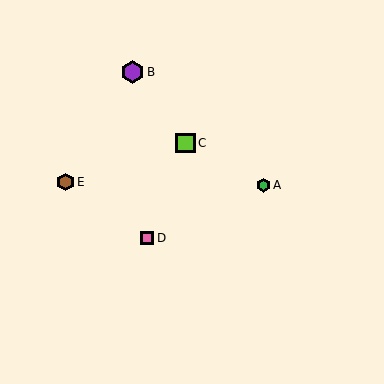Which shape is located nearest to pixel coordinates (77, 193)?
The brown hexagon (labeled E) at (65, 182) is nearest to that location.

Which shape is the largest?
The purple hexagon (labeled B) is the largest.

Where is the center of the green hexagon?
The center of the green hexagon is at (263, 185).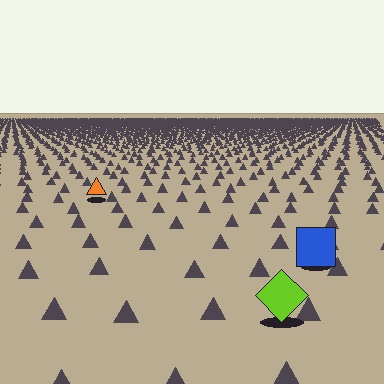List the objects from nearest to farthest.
From nearest to farthest: the lime diamond, the blue square, the orange triangle.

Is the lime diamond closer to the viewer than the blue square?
Yes. The lime diamond is closer — you can tell from the texture gradient: the ground texture is coarser near it.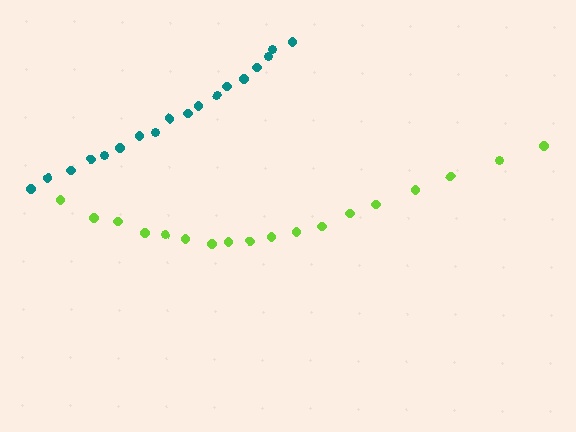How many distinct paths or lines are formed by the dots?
There are 2 distinct paths.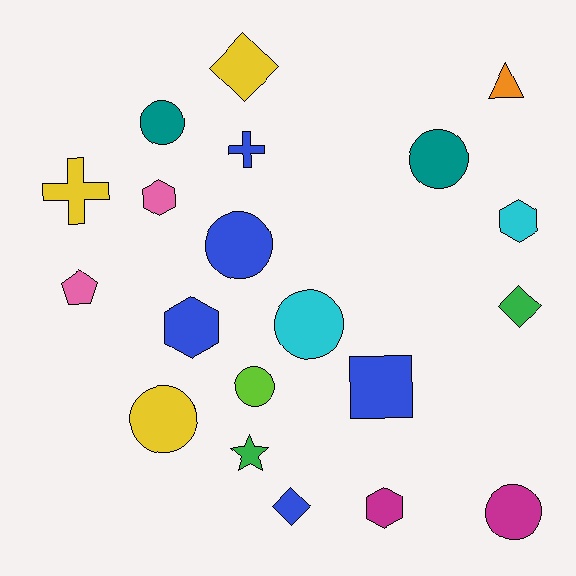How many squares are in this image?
There is 1 square.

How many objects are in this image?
There are 20 objects.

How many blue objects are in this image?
There are 5 blue objects.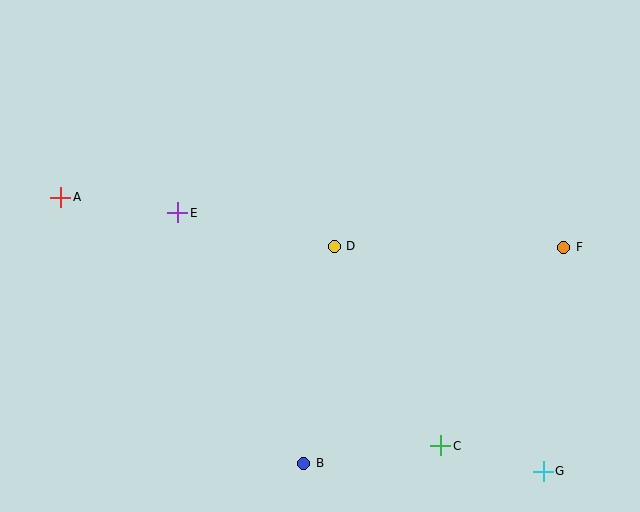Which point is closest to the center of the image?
Point D at (334, 246) is closest to the center.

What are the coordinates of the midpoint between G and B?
The midpoint between G and B is at (423, 467).